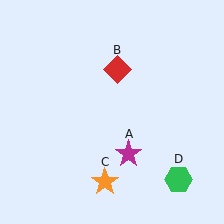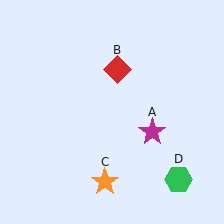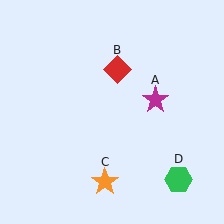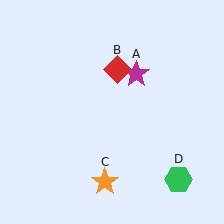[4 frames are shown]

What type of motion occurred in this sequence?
The magenta star (object A) rotated counterclockwise around the center of the scene.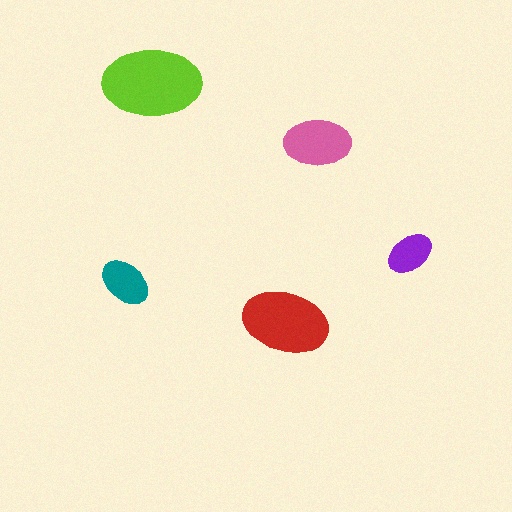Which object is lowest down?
The red ellipse is bottommost.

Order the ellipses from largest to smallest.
the lime one, the red one, the pink one, the teal one, the purple one.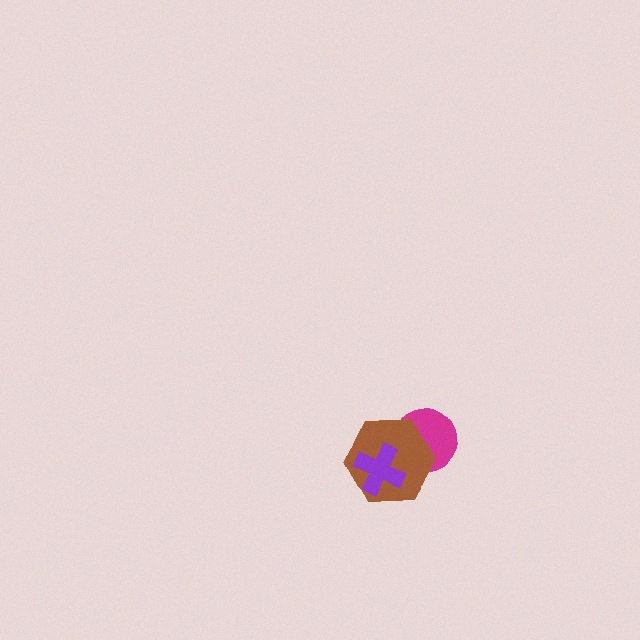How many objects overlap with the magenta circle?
1 object overlaps with the magenta circle.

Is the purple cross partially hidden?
No, no other shape covers it.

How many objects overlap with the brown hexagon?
2 objects overlap with the brown hexagon.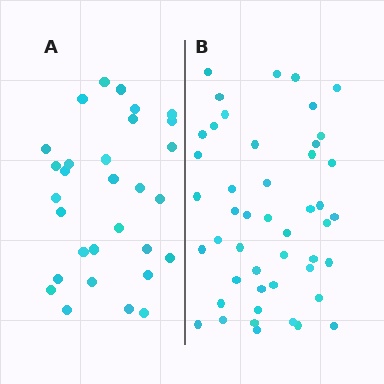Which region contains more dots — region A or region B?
Region B (the right region) has more dots.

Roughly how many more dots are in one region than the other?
Region B has approximately 15 more dots than region A.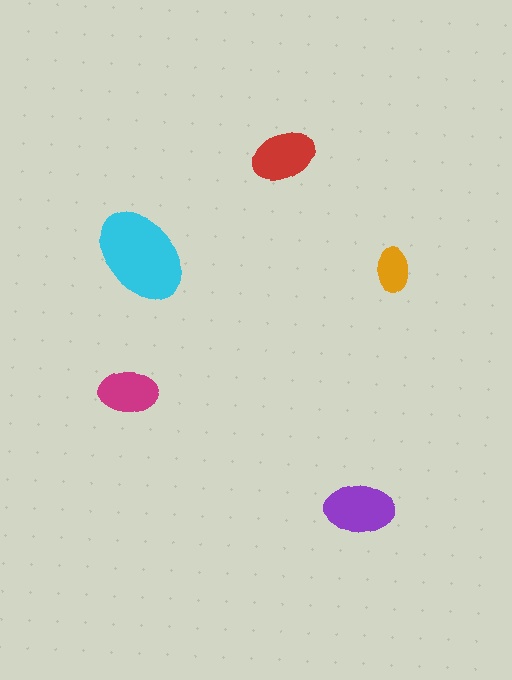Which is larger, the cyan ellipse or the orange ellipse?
The cyan one.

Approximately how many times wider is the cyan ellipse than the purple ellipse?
About 1.5 times wider.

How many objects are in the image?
There are 5 objects in the image.